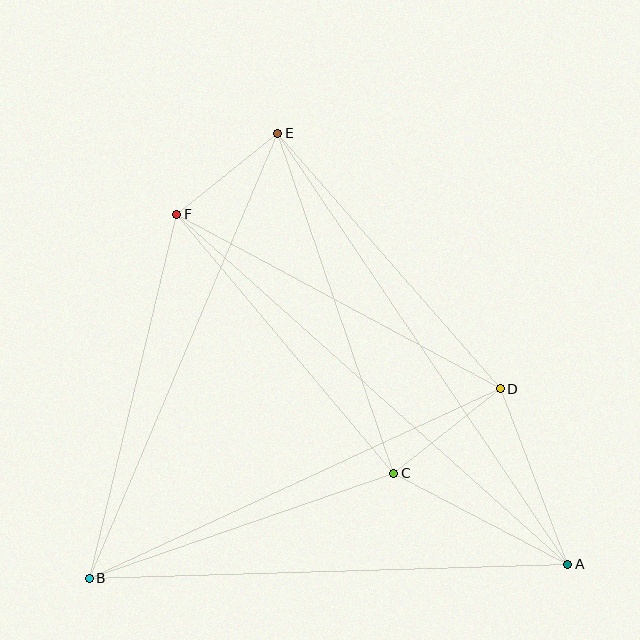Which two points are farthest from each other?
Points A and F are farthest from each other.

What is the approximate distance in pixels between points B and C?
The distance between B and C is approximately 322 pixels.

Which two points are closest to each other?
Points E and F are closest to each other.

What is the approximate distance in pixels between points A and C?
The distance between A and C is approximately 197 pixels.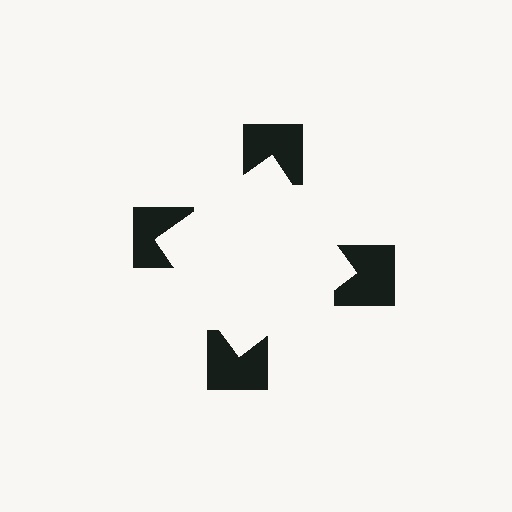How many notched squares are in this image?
There are 4 — one at each vertex of the illusory square.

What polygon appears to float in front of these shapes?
An illusory square — its edges are inferred from the aligned wedge cuts in the notched squares, not physically drawn.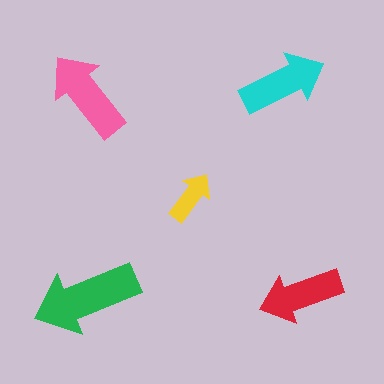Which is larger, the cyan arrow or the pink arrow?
The pink one.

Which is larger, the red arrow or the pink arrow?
The pink one.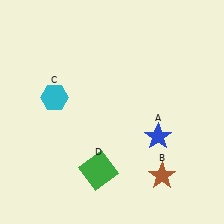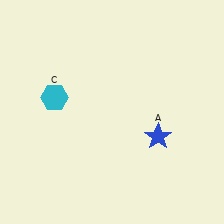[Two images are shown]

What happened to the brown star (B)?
The brown star (B) was removed in Image 2. It was in the bottom-right area of Image 1.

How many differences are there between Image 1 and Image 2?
There are 2 differences between the two images.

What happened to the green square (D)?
The green square (D) was removed in Image 2. It was in the bottom-left area of Image 1.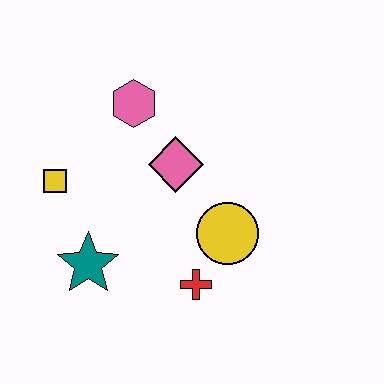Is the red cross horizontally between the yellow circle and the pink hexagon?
Yes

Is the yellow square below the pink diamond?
Yes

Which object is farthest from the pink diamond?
The teal star is farthest from the pink diamond.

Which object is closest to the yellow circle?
The red cross is closest to the yellow circle.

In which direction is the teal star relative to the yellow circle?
The teal star is to the left of the yellow circle.